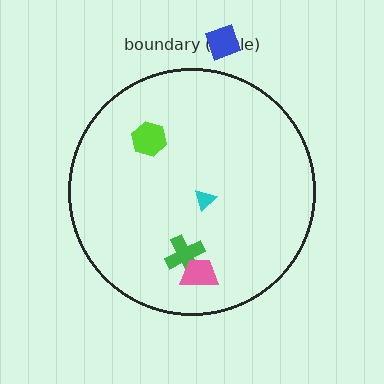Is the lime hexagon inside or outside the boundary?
Inside.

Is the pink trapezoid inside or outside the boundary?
Inside.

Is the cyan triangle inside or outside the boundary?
Inside.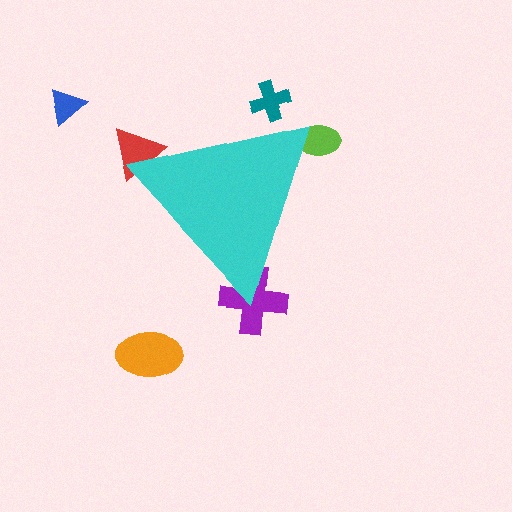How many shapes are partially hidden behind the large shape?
4 shapes are partially hidden.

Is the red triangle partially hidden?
Yes, the red triangle is partially hidden behind the cyan triangle.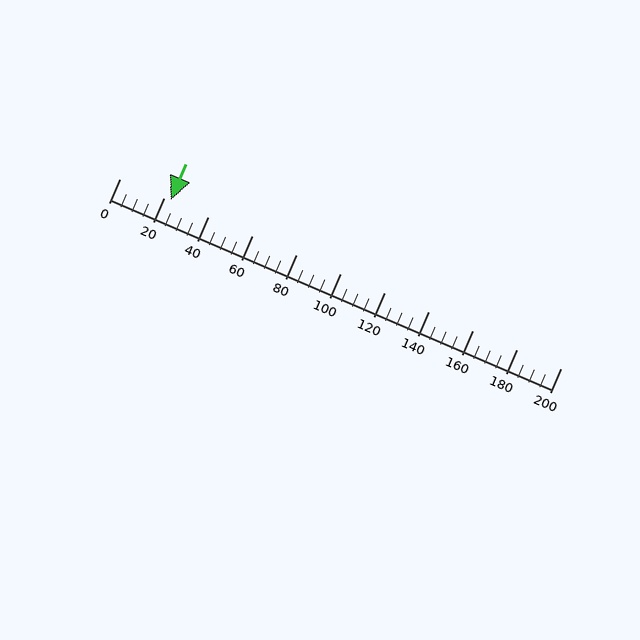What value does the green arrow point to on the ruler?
The green arrow points to approximately 23.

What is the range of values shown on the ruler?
The ruler shows values from 0 to 200.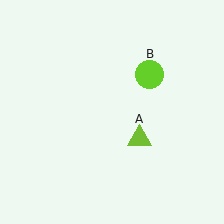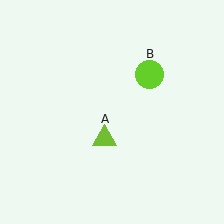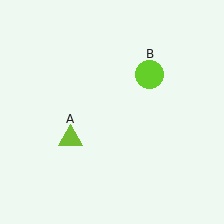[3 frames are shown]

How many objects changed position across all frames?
1 object changed position: lime triangle (object A).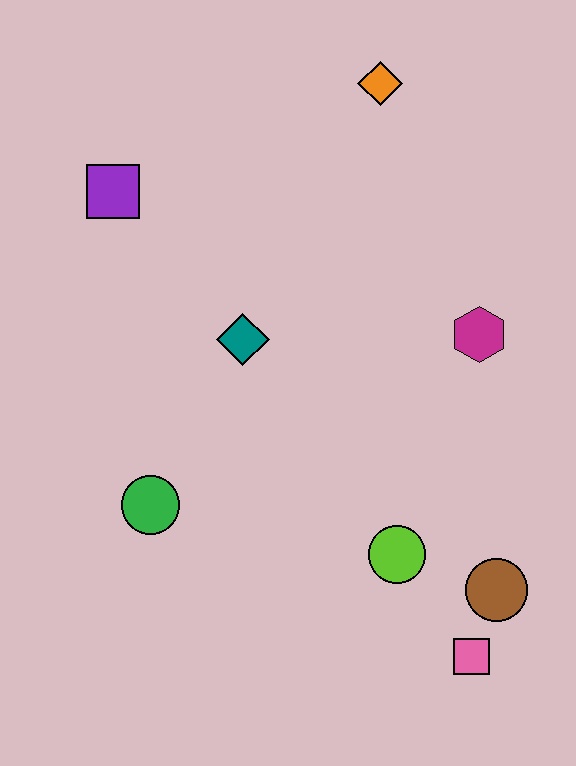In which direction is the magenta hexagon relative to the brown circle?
The magenta hexagon is above the brown circle.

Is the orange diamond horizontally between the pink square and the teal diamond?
Yes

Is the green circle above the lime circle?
Yes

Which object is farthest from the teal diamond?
The pink square is farthest from the teal diamond.